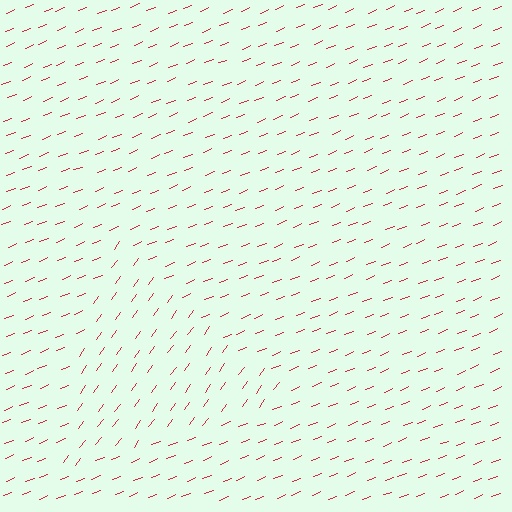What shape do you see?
I see a triangle.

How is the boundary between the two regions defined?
The boundary is defined purely by a change in line orientation (approximately 33 degrees difference). All lines are the same color and thickness.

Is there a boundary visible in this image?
Yes, there is a texture boundary formed by a change in line orientation.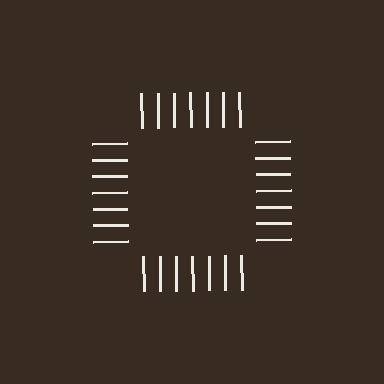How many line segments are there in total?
28 — 7 along each of the 4 edges.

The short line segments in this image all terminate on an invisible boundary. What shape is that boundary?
An illusory square — the line segments terminate on its edges but no continuous stroke is drawn.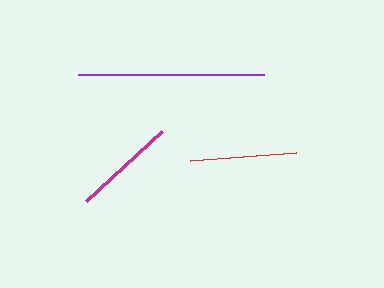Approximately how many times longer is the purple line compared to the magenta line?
The purple line is approximately 1.8 times the length of the magenta line.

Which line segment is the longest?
The purple line is the longest at approximately 185 pixels.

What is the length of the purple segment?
The purple segment is approximately 185 pixels long.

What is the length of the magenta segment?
The magenta segment is approximately 103 pixels long.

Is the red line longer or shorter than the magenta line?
The red line is longer than the magenta line.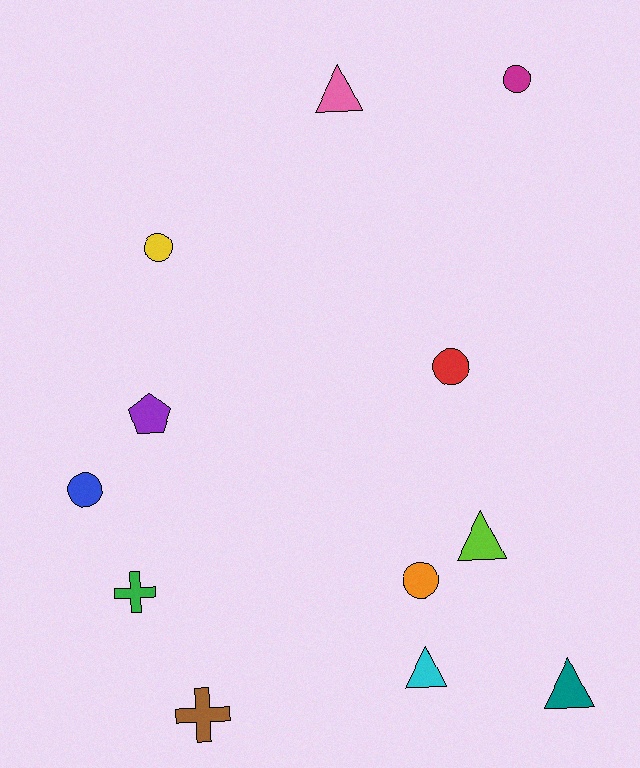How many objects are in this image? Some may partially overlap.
There are 12 objects.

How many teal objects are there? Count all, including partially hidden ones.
There is 1 teal object.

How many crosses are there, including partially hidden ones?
There are 2 crosses.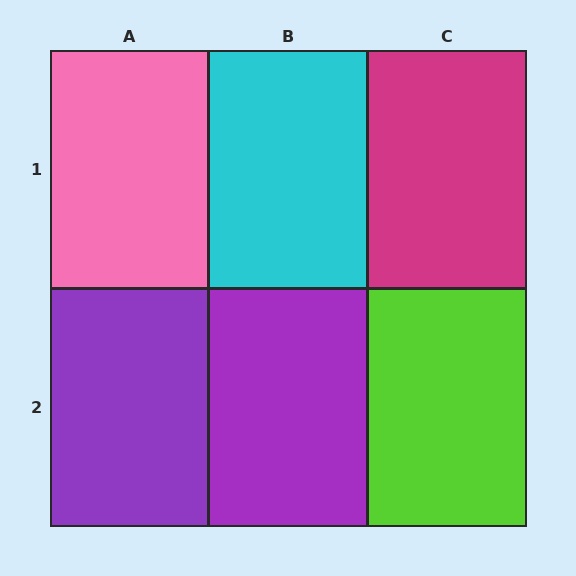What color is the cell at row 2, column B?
Purple.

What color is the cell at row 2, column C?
Lime.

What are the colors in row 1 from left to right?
Pink, cyan, magenta.